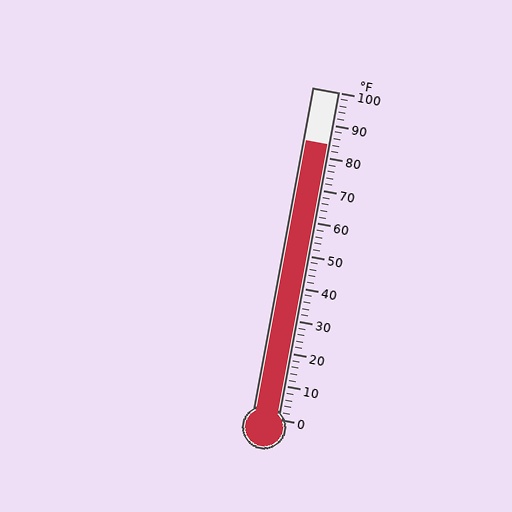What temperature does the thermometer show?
The thermometer shows approximately 84°F.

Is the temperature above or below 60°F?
The temperature is above 60°F.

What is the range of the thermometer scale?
The thermometer scale ranges from 0°F to 100°F.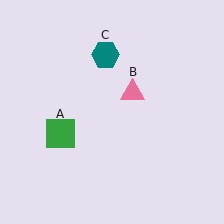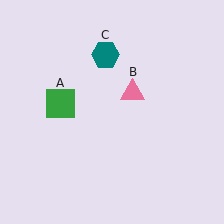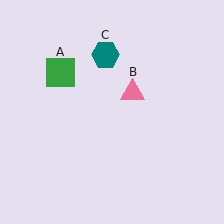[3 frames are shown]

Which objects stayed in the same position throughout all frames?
Pink triangle (object B) and teal hexagon (object C) remained stationary.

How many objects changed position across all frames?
1 object changed position: green square (object A).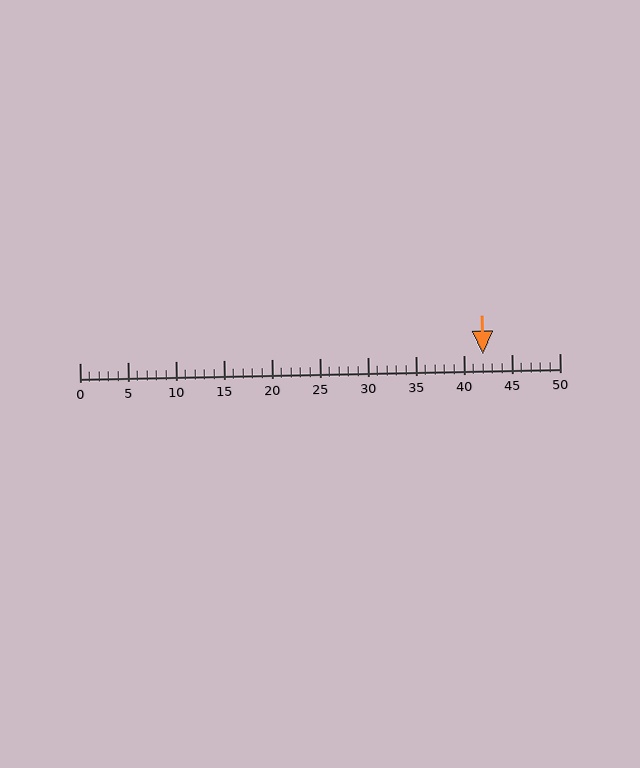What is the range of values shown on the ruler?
The ruler shows values from 0 to 50.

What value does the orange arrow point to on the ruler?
The orange arrow points to approximately 42.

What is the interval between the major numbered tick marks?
The major tick marks are spaced 5 units apart.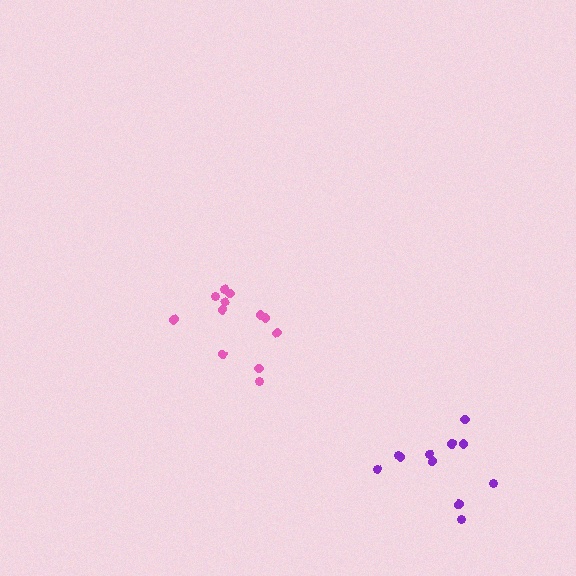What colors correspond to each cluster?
The clusters are colored: purple, pink.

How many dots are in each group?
Group 1: 11 dots, Group 2: 12 dots (23 total).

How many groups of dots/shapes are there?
There are 2 groups.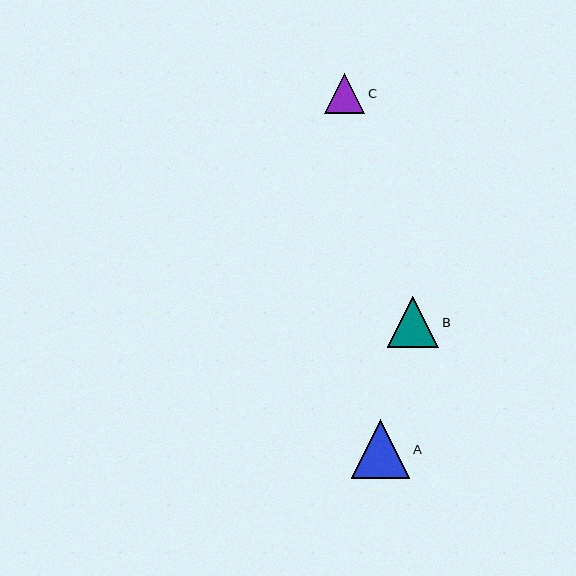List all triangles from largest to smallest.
From largest to smallest: A, B, C.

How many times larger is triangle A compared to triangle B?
Triangle A is approximately 1.1 times the size of triangle B.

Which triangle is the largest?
Triangle A is the largest with a size of approximately 59 pixels.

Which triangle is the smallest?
Triangle C is the smallest with a size of approximately 40 pixels.